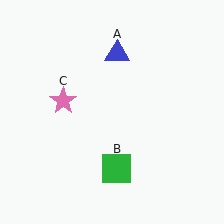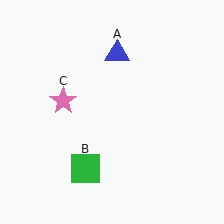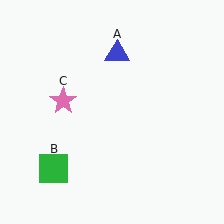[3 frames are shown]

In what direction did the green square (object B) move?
The green square (object B) moved left.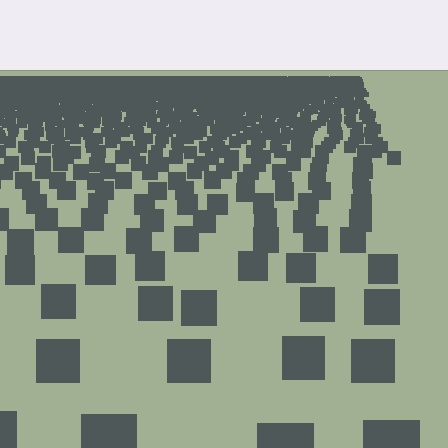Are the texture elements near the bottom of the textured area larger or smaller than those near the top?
Larger. Near the bottom, elements are closer to the viewer and appear at a bigger on-screen size.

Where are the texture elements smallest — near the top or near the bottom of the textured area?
Near the top.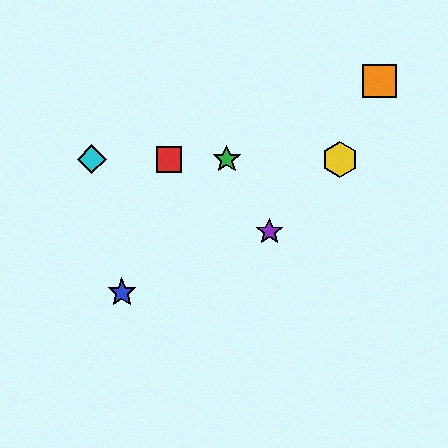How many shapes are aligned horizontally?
4 shapes (the red square, the green star, the yellow hexagon, the cyan diamond) are aligned horizontally.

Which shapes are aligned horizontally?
The red square, the green star, the yellow hexagon, the cyan diamond are aligned horizontally.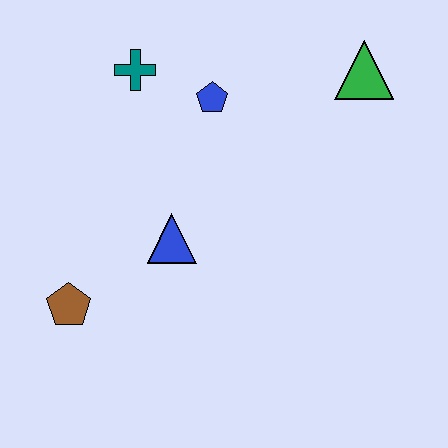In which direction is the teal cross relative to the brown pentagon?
The teal cross is above the brown pentagon.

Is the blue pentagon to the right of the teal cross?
Yes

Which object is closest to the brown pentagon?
The blue triangle is closest to the brown pentagon.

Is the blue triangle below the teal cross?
Yes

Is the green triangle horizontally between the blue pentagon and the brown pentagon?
No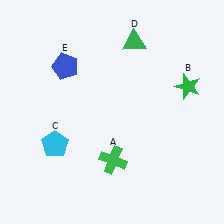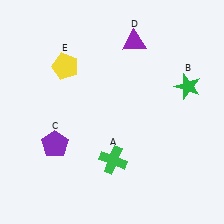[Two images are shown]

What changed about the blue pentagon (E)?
In Image 1, E is blue. In Image 2, it changed to yellow.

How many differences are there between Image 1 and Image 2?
There are 3 differences between the two images.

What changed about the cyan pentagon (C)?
In Image 1, C is cyan. In Image 2, it changed to purple.